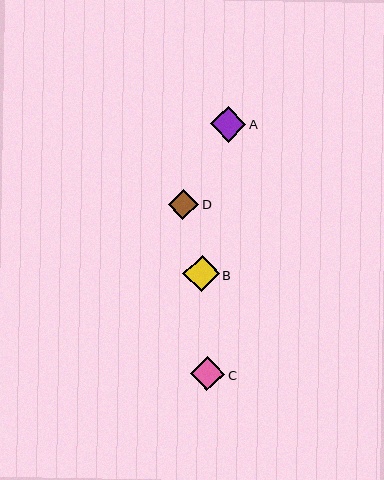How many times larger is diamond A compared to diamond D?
Diamond A is approximately 1.2 times the size of diamond D.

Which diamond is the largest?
Diamond B is the largest with a size of approximately 36 pixels.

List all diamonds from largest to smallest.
From largest to smallest: B, A, C, D.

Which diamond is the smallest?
Diamond D is the smallest with a size of approximately 30 pixels.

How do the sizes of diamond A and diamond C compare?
Diamond A and diamond C are approximately the same size.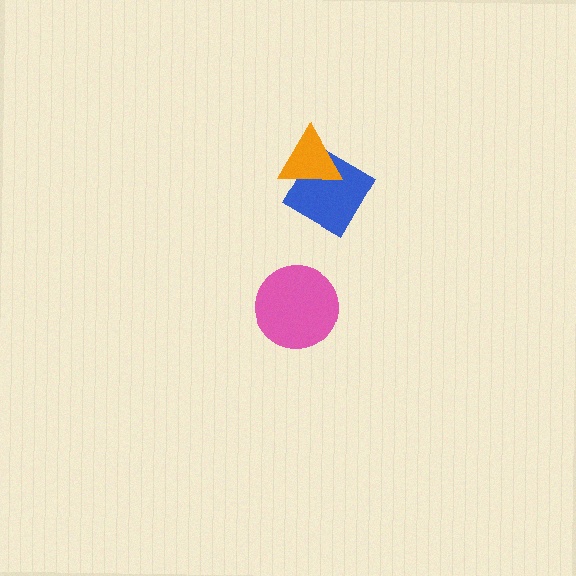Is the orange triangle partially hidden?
No, no other shape covers it.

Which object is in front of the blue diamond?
The orange triangle is in front of the blue diamond.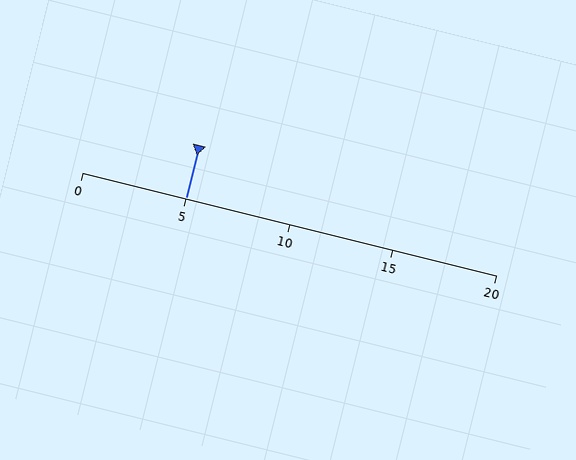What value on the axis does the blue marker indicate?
The marker indicates approximately 5.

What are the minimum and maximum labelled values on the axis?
The axis runs from 0 to 20.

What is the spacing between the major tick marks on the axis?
The major ticks are spaced 5 apart.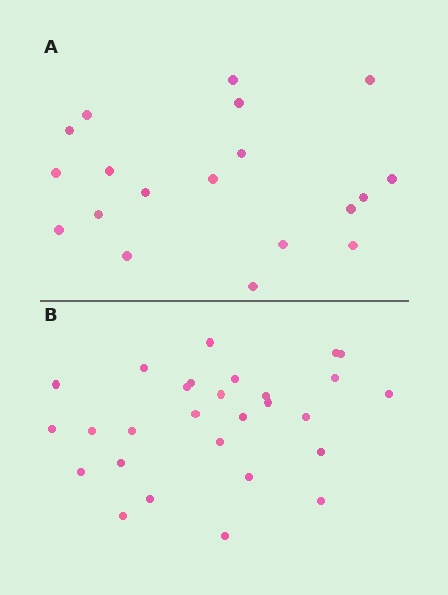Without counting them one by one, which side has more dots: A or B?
Region B (the bottom region) has more dots.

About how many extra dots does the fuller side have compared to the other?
Region B has roughly 8 or so more dots than region A.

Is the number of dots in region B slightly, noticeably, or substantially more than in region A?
Region B has substantially more. The ratio is roughly 1.5 to 1.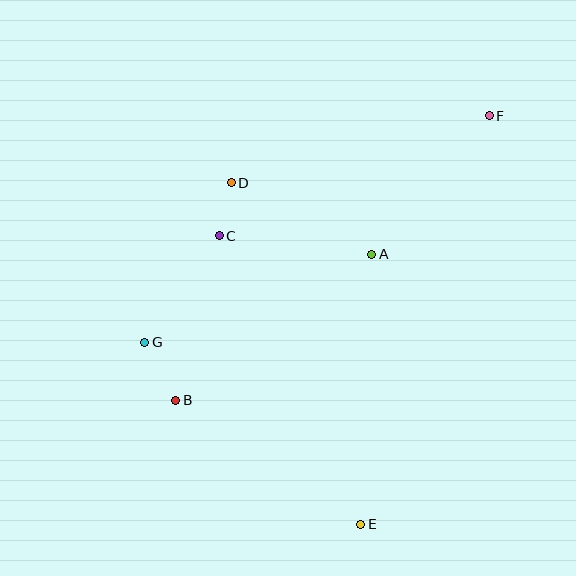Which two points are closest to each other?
Points C and D are closest to each other.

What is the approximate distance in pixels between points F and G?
The distance between F and G is approximately 412 pixels.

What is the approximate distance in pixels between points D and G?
The distance between D and G is approximately 181 pixels.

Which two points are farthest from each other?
Points E and F are farthest from each other.